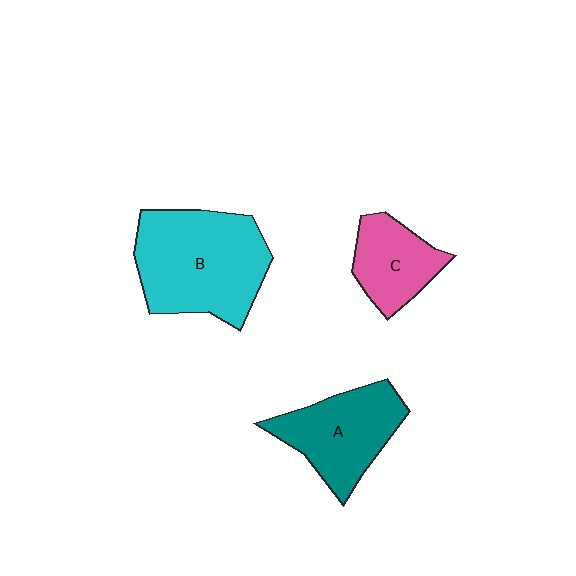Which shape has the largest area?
Shape B (cyan).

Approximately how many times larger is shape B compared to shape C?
Approximately 2.0 times.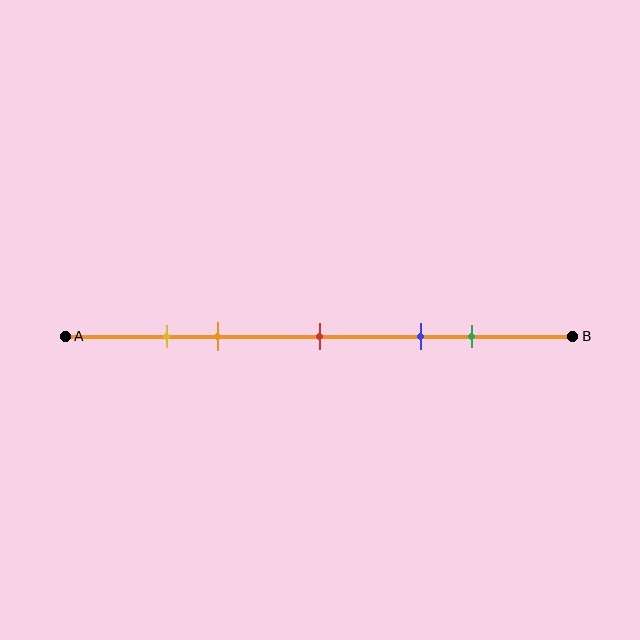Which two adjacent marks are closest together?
The yellow and orange marks are the closest adjacent pair.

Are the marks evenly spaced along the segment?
No, the marks are not evenly spaced.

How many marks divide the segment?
There are 5 marks dividing the segment.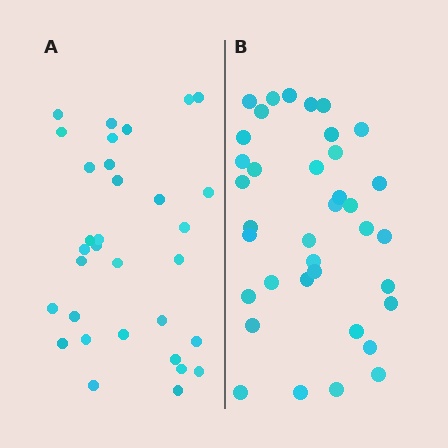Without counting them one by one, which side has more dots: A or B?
Region B (the right region) has more dots.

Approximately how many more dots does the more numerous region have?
Region B has about 5 more dots than region A.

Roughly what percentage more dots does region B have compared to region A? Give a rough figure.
About 15% more.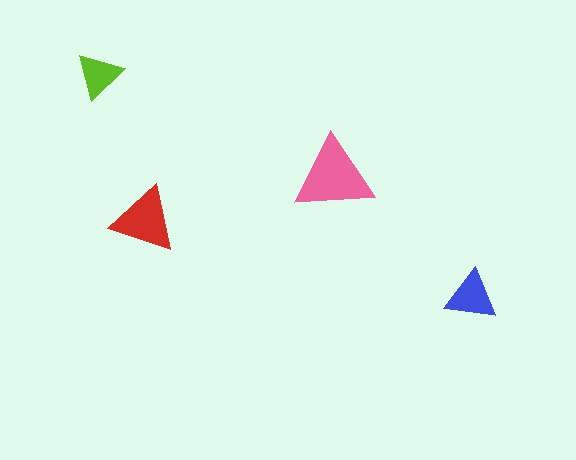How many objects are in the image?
There are 4 objects in the image.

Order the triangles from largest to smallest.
the pink one, the red one, the blue one, the lime one.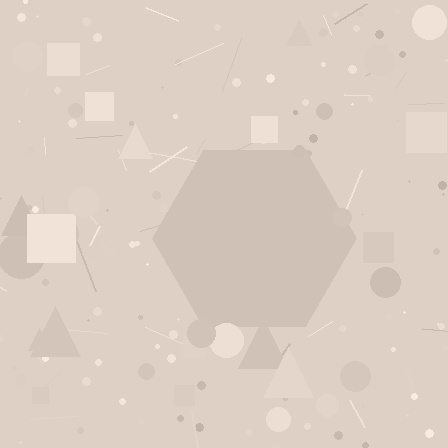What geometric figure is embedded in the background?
A hexagon is embedded in the background.